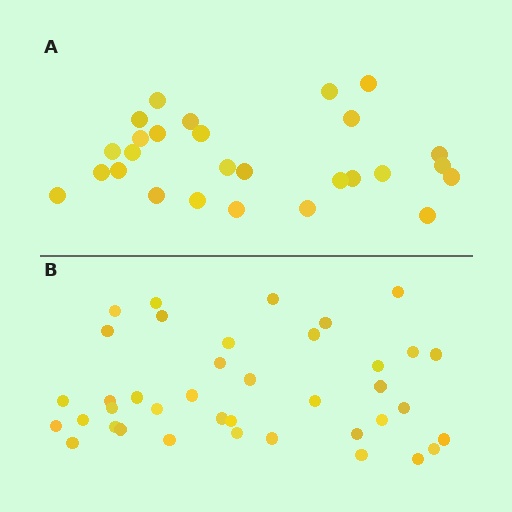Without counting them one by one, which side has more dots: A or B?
Region B (the bottom region) has more dots.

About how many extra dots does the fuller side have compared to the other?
Region B has roughly 12 or so more dots than region A.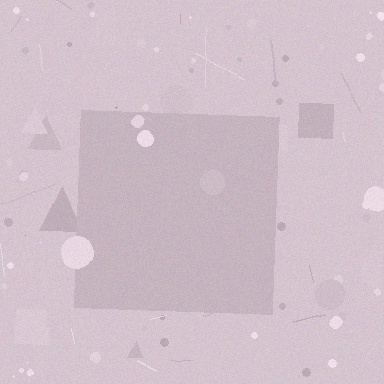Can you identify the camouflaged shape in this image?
The camouflaged shape is a square.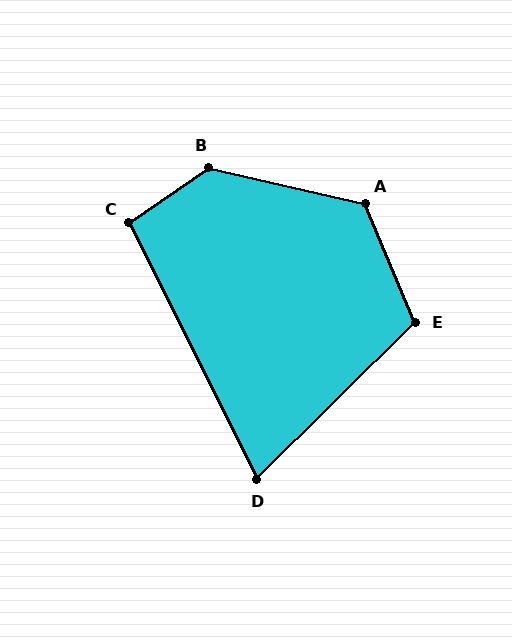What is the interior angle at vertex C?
Approximately 99 degrees (obtuse).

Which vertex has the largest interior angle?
B, at approximately 132 degrees.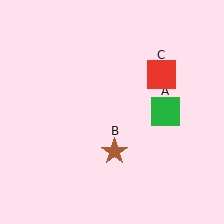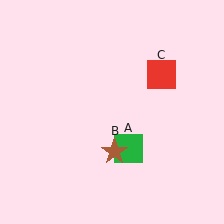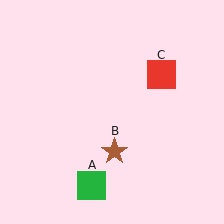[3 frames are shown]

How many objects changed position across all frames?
1 object changed position: green square (object A).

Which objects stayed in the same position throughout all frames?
Brown star (object B) and red square (object C) remained stationary.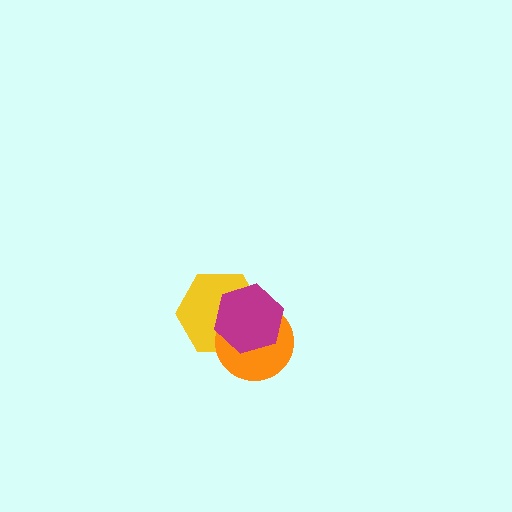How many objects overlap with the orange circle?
2 objects overlap with the orange circle.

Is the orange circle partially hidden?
Yes, it is partially covered by another shape.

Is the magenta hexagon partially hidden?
No, no other shape covers it.